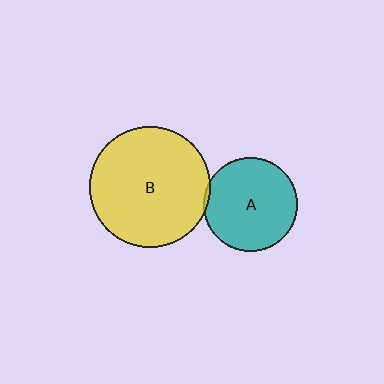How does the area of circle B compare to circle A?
Approximately 1.6 times.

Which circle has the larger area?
Circle B (yellow).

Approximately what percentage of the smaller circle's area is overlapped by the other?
Approximately 5%.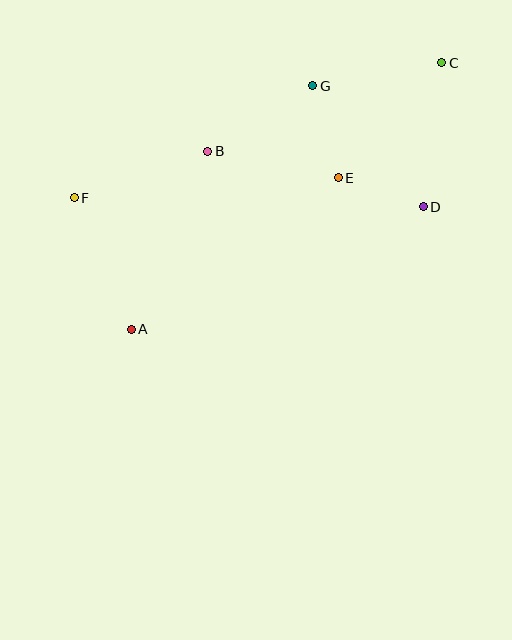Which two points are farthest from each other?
Points A and C are farthest from each other.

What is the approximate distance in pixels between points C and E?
The distance between C and E is approximately 155 pixels.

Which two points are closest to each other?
Points D and E are closest to each other.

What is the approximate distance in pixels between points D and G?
The distance between D and G is approximately 164 pixels.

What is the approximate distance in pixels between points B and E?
The distance between B and E is approximately 133 pixels.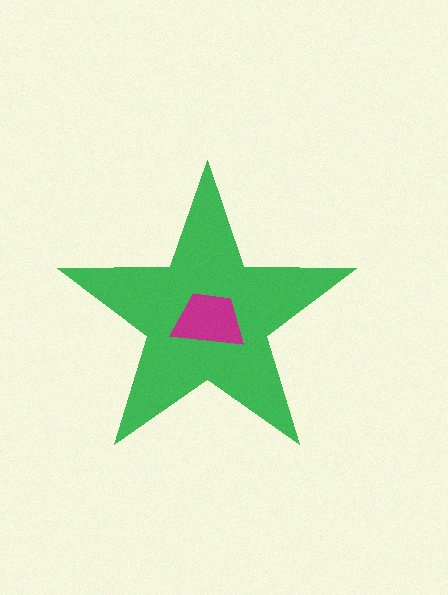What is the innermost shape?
The magenta trapezoid.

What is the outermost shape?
The green star.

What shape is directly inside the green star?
The magenta trapezoid.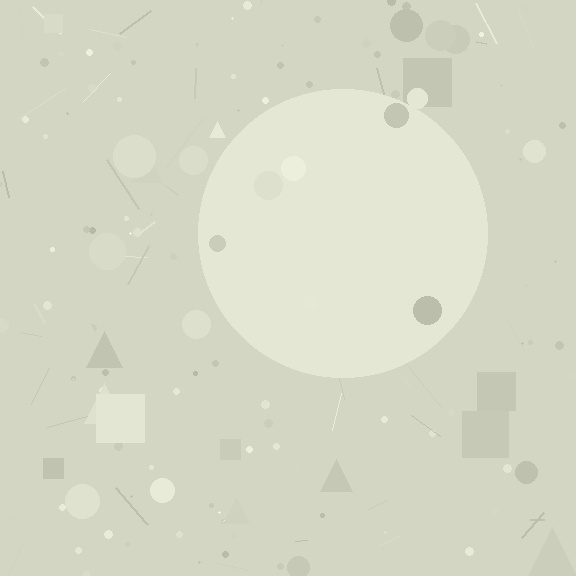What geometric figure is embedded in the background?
A circle is embedded in the background.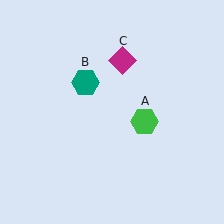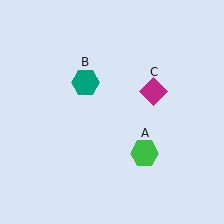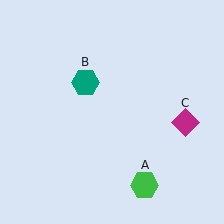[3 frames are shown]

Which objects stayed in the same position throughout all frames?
Teal hexagon (object B) remained stationary.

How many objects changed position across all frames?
2 objects changed position: green hexagon (object A), magenta diamond (object C).